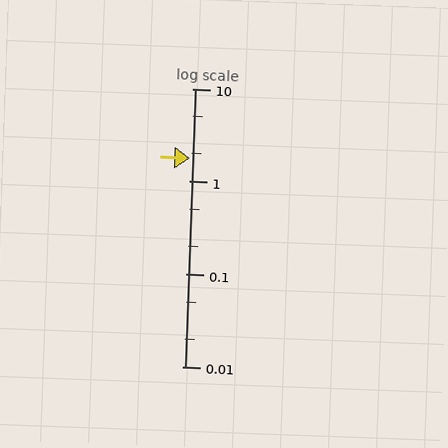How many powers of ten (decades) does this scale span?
The scale spans 3 decades, from 0.01 to 10.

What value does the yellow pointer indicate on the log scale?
The pointer indicates approximately 1.8.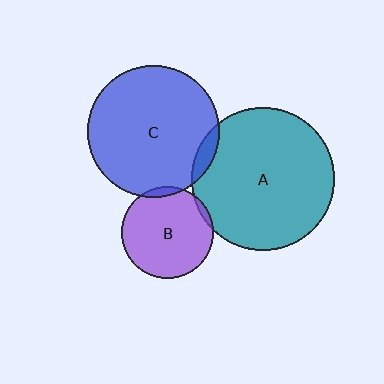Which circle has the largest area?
Circle A (teal).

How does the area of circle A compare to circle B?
Approximately 2.4 times.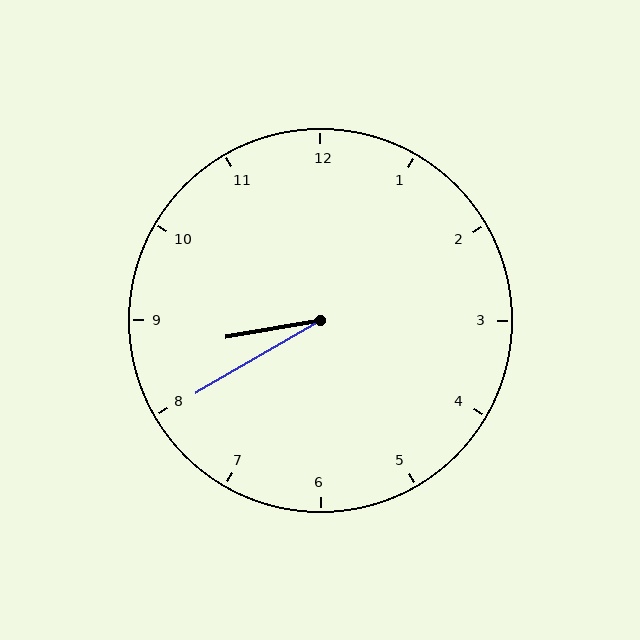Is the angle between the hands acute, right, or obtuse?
It is acute.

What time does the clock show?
8:40.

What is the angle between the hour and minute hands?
Approximately 20 degrees.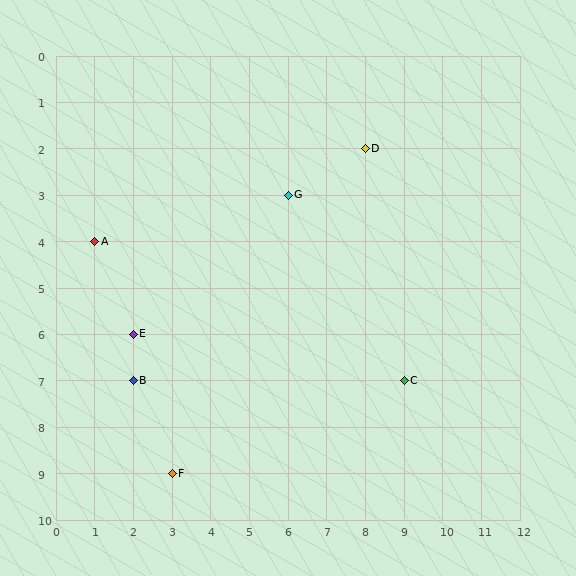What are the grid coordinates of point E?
Point E is at grid coordinates (2, 6).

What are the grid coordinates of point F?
Point F is at grid coordinates (3, 9).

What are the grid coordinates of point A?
Point A is at grid coordinates (1, 4).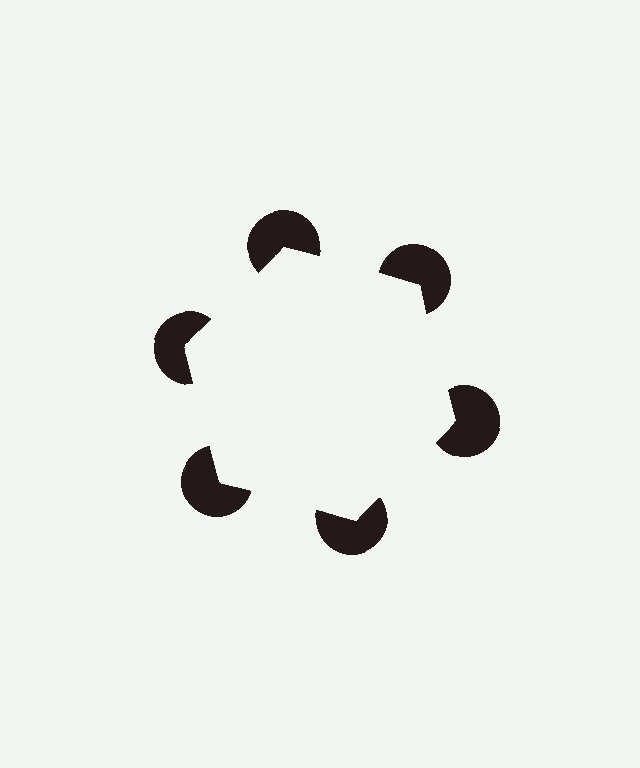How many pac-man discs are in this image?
There are 6 — one at each vertex of the illusory hexagon.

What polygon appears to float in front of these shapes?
An illusory hexagon — its edges are inferred from the aligned wedge cuts in the pac-man discs, not physically drawn.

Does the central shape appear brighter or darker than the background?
It typically appears slightly brighter than the background, even though no actual brightness change is drawn.